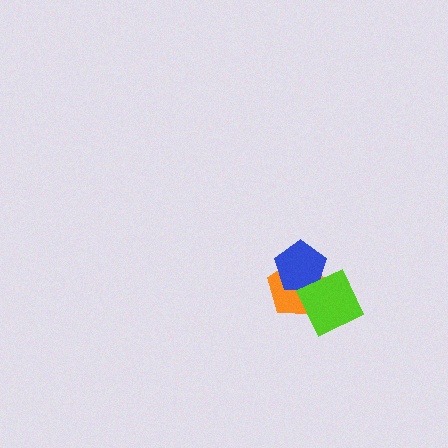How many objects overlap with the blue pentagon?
2 objects overlap with the blue pentagon.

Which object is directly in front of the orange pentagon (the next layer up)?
The blue pentagon is directly in front of the orange pentagon.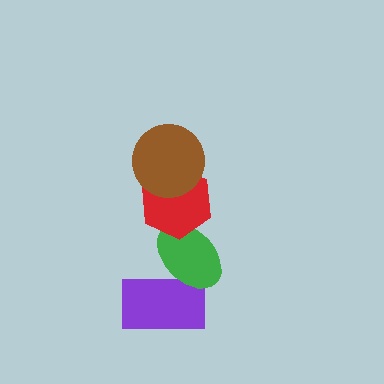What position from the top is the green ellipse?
The green ellipse is 3rd from the top.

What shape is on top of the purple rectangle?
The green ellipse is on top of the purple rectangle.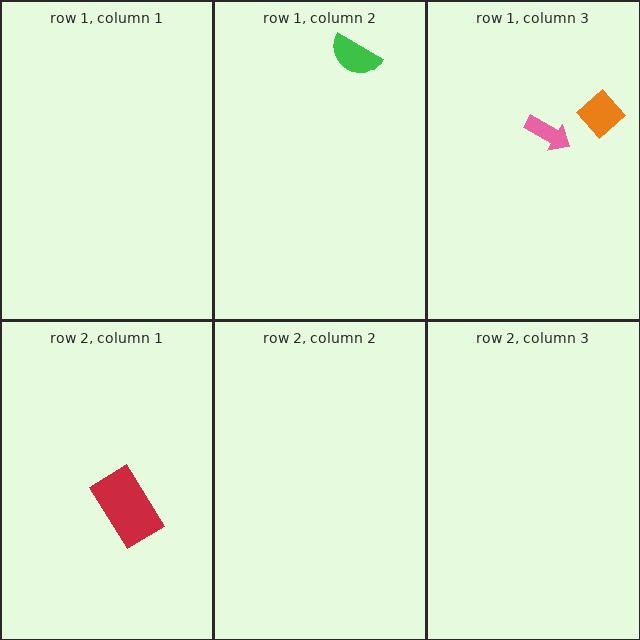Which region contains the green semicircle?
The row 1, column 2 region.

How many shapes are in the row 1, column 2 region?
1.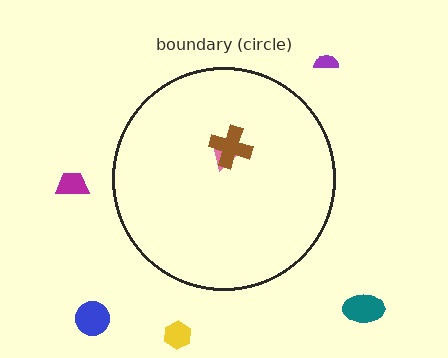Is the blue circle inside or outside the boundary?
Outside.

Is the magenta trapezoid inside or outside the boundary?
Outside.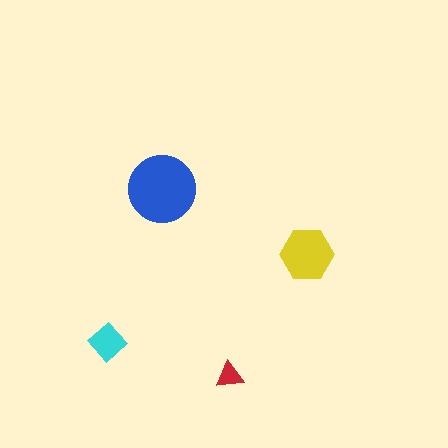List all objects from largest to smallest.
The blue circle, the yellow hexagon, the cyan diamond, the red triangle.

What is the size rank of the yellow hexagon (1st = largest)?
2nd.